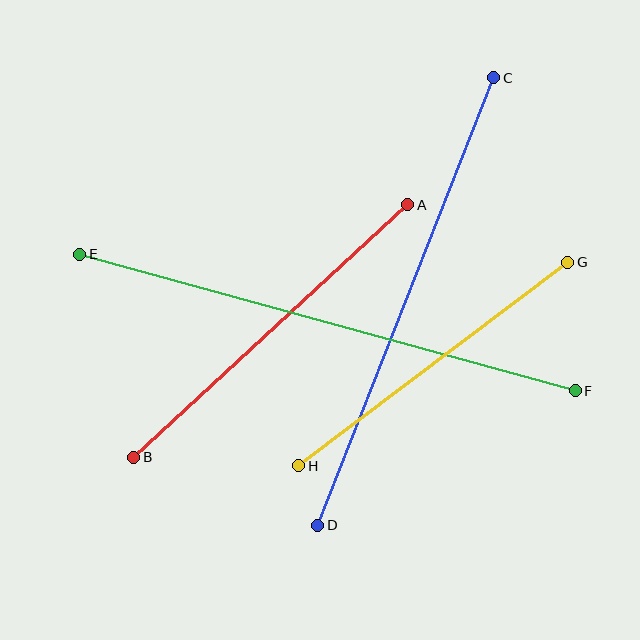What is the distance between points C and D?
The distance is approximately 481 pixels.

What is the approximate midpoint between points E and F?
The midpoint is at approximately (327, 323) pixels.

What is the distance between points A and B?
The distance is approximately 373 pixels.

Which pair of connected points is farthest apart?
Points E and F are farthest apart.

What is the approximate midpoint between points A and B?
The midpoint is at approximately (271, 331) pixels.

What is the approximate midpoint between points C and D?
The midpoint is at approximately (406, 302) pixels.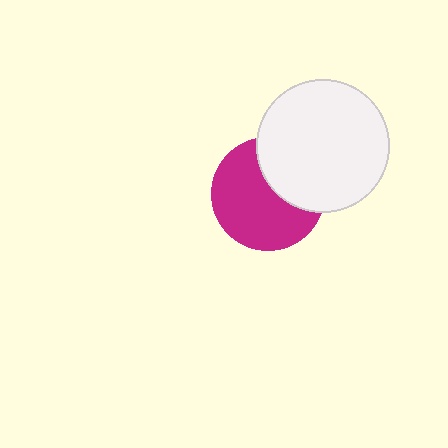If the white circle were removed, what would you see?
You would see the complete magenta circle.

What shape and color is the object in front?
The object in front is a white circle.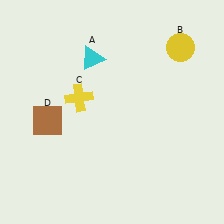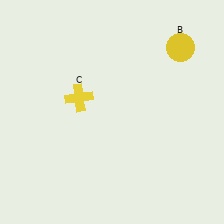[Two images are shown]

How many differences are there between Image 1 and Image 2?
There are 2 differences between the two images.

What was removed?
The brown square (D), the cyan triangle (A) were removed in Image 2.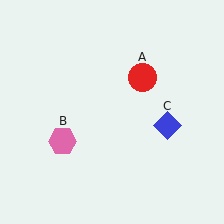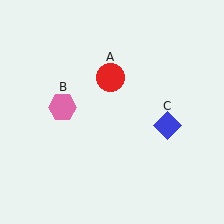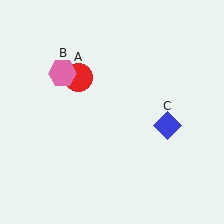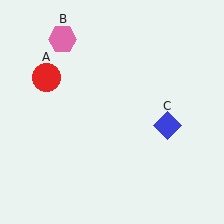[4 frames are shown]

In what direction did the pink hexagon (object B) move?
The pink hexagon (object B) moved up.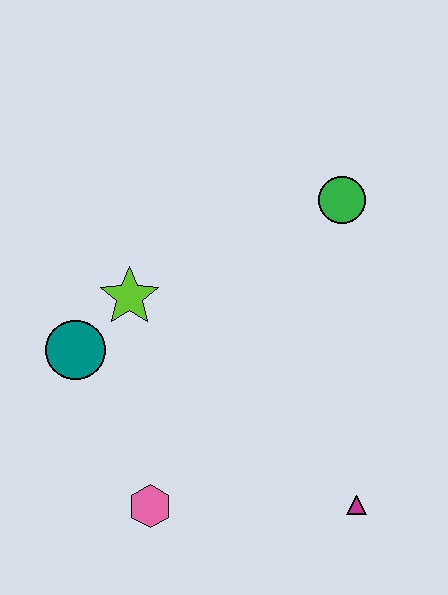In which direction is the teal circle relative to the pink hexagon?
The teal circle is above the pink hexagon.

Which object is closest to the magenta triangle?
The pink hexagon is closest to the magenta triangle.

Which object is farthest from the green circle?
The pink hexagon is farthest from the green circle.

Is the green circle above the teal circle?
Yes